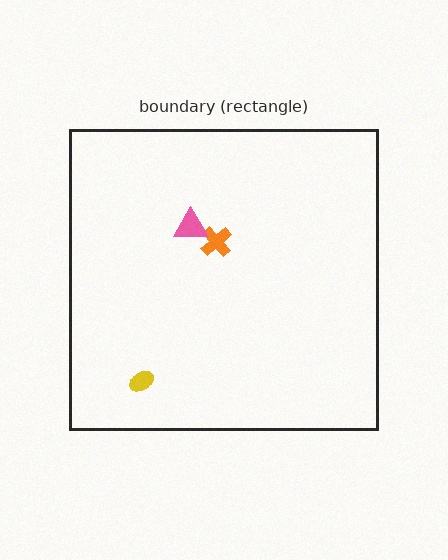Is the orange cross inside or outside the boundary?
Inside.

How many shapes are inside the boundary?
3 inside, 0 outside.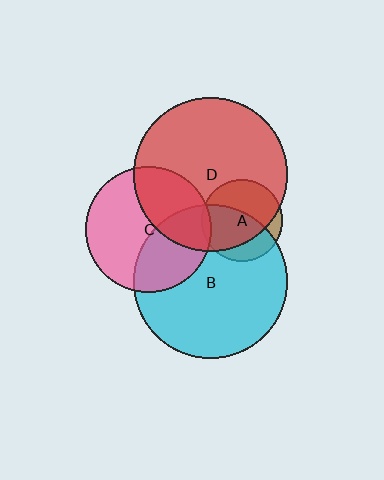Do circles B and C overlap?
Yes.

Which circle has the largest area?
Circle B (cyan).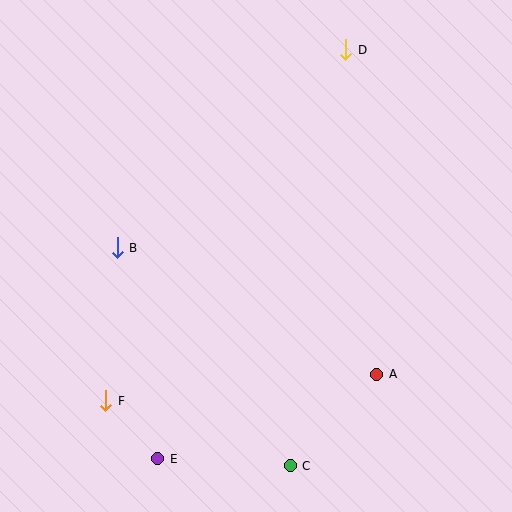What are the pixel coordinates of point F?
Point F is at (106, 401).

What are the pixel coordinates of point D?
Point D is at (346, 50).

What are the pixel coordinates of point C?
Point C is at (290, 466).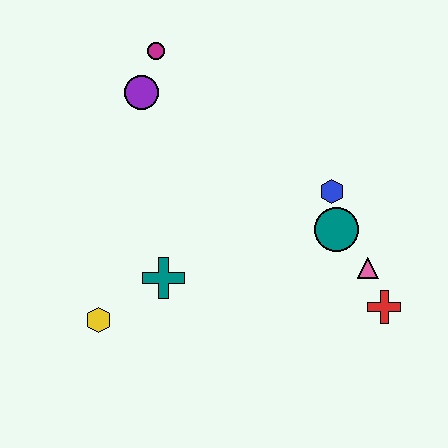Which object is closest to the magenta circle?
The purple circle is closest to the magenta circle.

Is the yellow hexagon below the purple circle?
Yes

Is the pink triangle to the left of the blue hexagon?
No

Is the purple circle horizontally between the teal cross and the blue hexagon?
No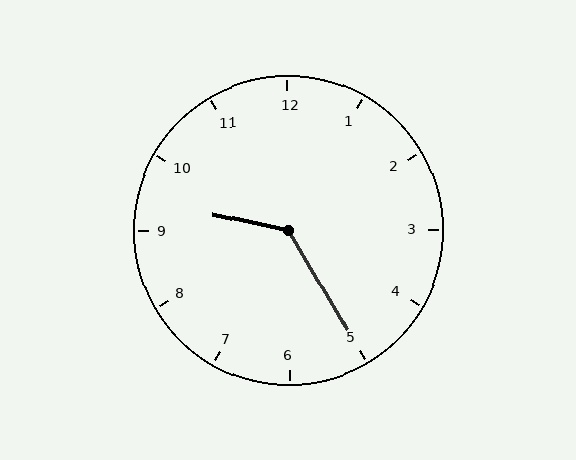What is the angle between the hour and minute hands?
Approximately 132 degrees.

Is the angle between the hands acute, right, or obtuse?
It is obtuse.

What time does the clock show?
9:25.